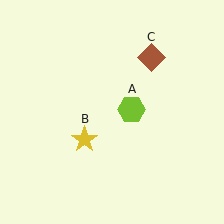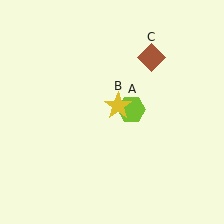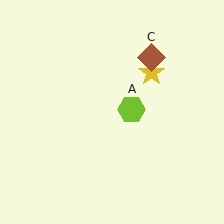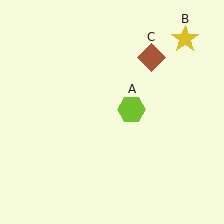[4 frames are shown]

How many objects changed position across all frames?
1 object changed position: yellow star (object B).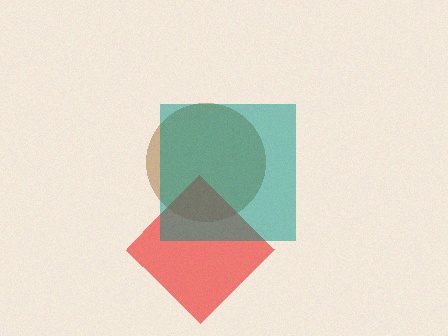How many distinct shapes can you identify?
There are 3 distinct shapes: a brown circle, a red diamond, a teal square.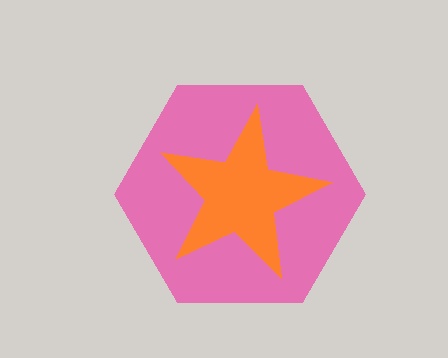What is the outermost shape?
The pink hexagon.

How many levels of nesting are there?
2.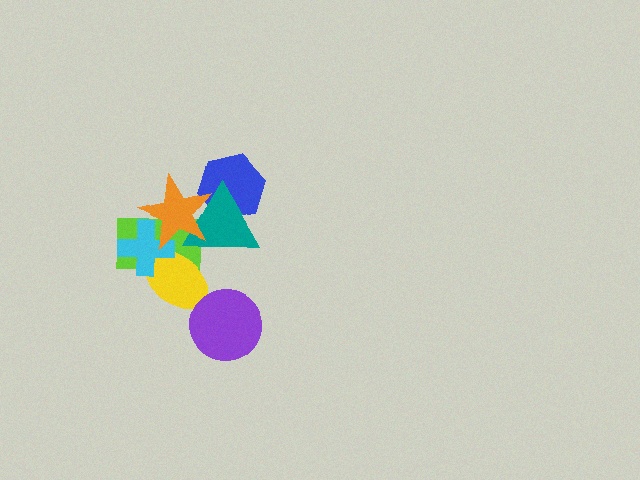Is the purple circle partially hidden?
No, no other shape covers it.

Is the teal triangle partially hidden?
Yes, it is partially covered by another shape.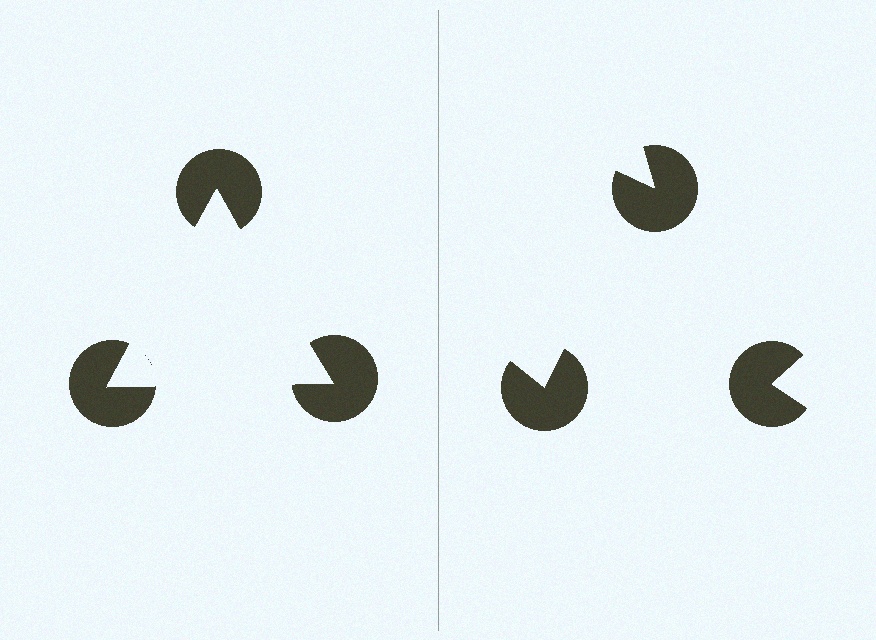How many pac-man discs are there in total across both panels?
6 — 3 on each side.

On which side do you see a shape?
An illusory triangle appears on the left side. On the right side the wedge cuts are rotated, so no coherent shape forms.